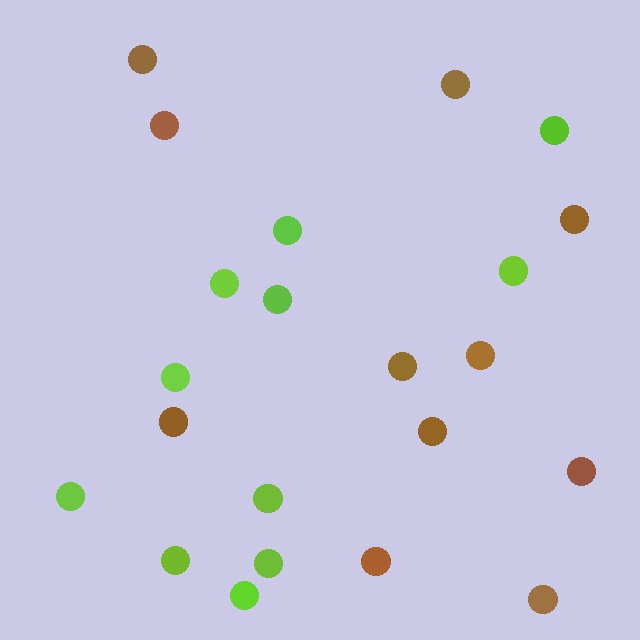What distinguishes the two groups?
There are 2 groups: one group of lime circles (11) and one group of brown circles (11).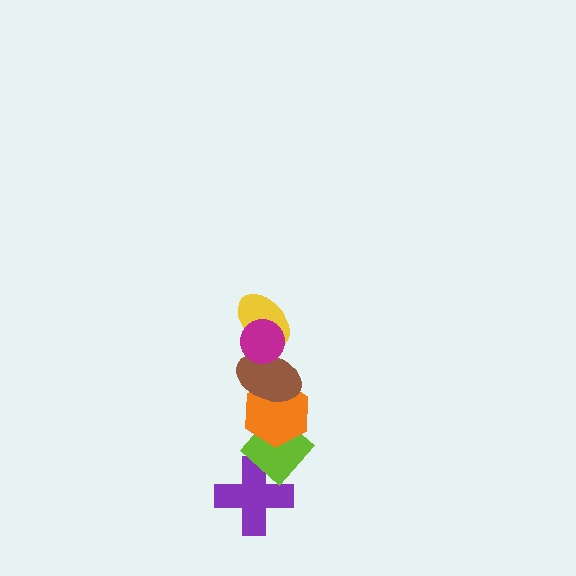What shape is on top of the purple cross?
The lime diamond is on top of the purple cross.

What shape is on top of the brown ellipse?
The yellow ellipse is on top of the brown ellipse.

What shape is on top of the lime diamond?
The orange hexagon is on top of the lime diamond.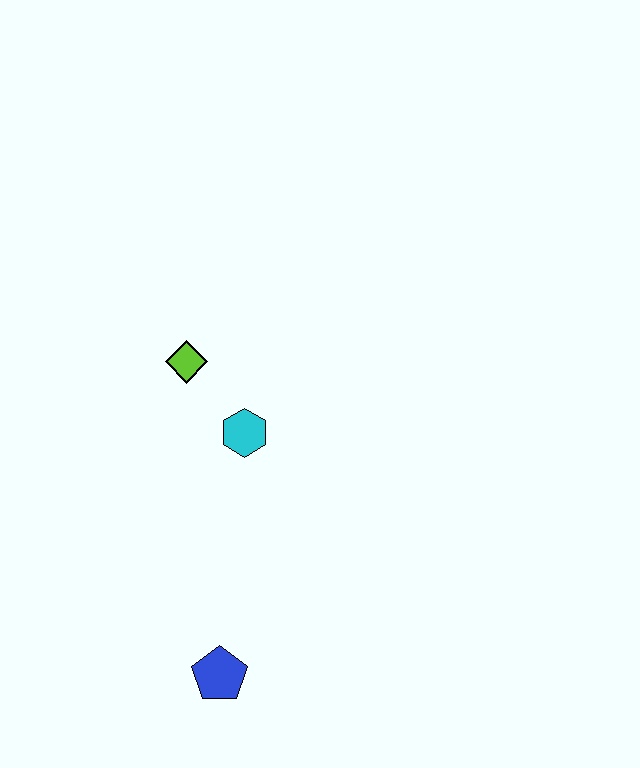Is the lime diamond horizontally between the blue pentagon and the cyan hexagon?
No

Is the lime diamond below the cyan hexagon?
No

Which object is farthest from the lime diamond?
The blue pentagon is farthest from the lime diamond.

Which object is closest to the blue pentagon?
The cyan hexagon is closest to the blue pentagon.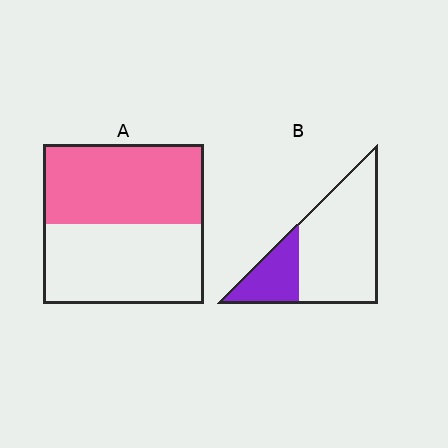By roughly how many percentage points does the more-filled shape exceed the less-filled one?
By roughly 25 percentage points (A over B).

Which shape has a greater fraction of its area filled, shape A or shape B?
Shape A.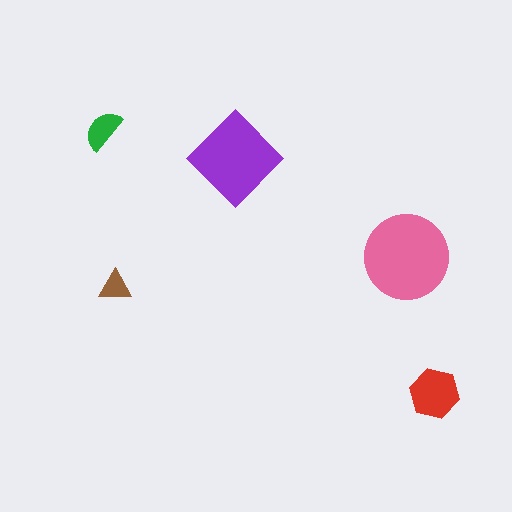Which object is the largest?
The pink circle.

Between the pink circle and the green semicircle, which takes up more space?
The pink circle.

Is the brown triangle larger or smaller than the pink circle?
Smaller.